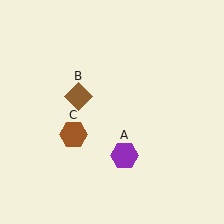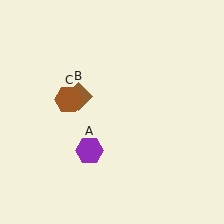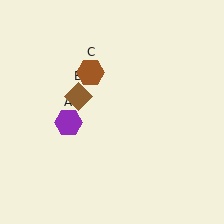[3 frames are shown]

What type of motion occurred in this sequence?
The purple hexagon (object A), brown hexagon (object C) rotated clockwise around the center of the scene.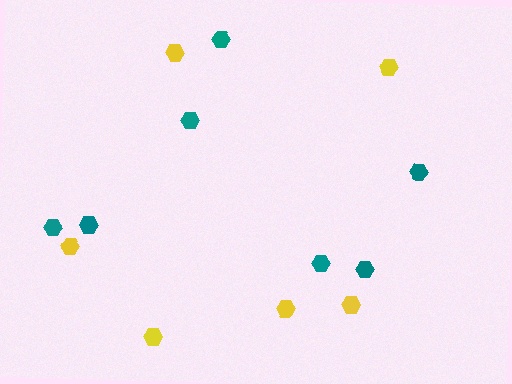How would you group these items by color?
There are 2 groups: one group of yellow hexagons (6) and one group of teal hexagons (7).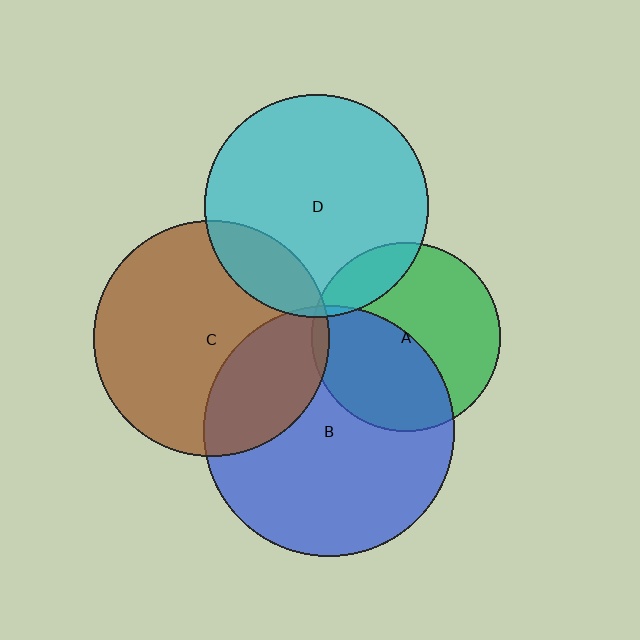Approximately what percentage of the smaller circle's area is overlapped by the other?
Approximately 5%.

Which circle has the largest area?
Circle B (blue).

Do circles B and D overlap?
Yes.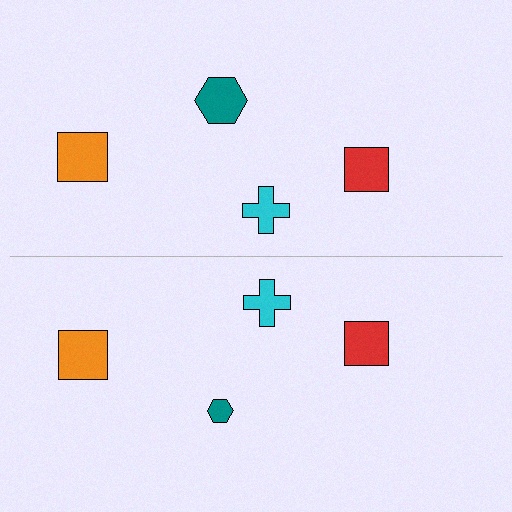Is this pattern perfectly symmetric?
No, the pattern is not perfectly symmetric. The teal hexagon on the bottom side has a different size than its mirror counterpart.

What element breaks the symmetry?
The teal hexagon on the bottom side has a different size than its mirror counterpart.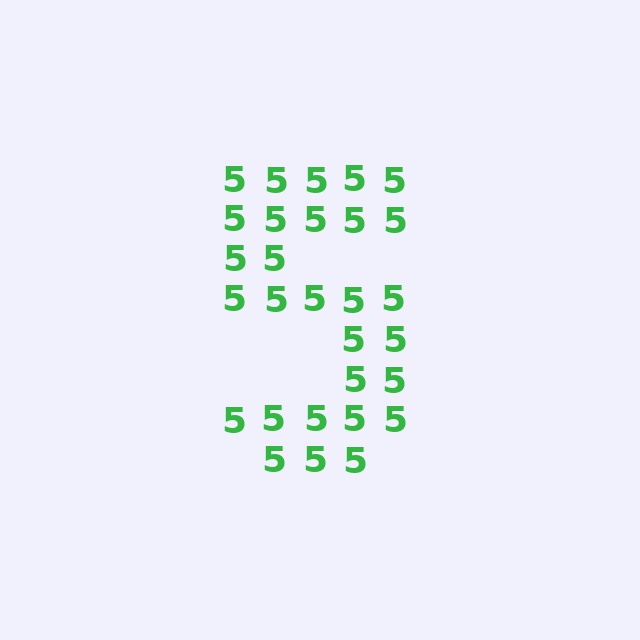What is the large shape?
The large shape is the digit 5.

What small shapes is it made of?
It is made of small digit 5's.